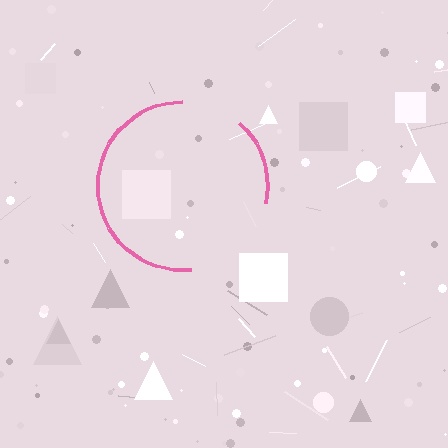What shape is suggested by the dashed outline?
The dashed outline suggests a circle.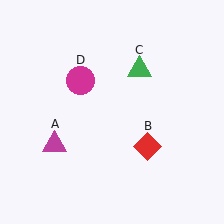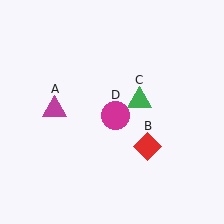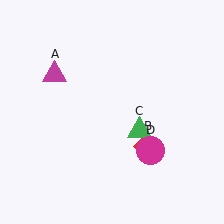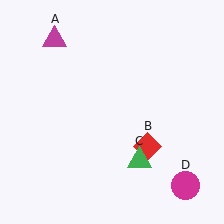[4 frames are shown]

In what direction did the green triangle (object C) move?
The green triangle (object C) moved down.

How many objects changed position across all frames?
3 objects changed position: magenta triangle (object A), green triangle (object C), magenta circle (object D).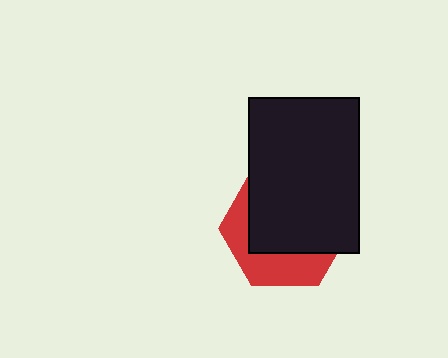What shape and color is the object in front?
The object in front is a black rectangle.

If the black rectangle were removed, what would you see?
You would see the complete red hexagon.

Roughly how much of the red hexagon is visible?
A small part of it is visible (roughly 35%).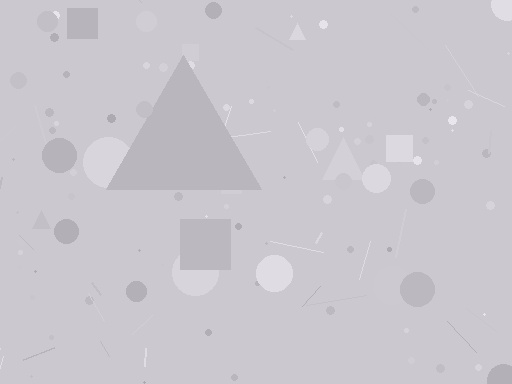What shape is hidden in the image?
A triangle is hidden in the image.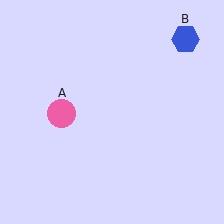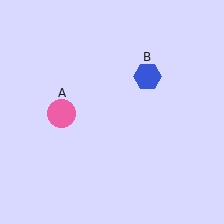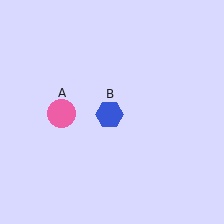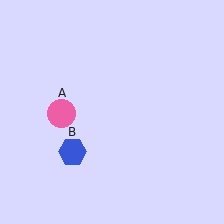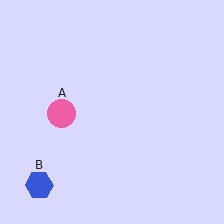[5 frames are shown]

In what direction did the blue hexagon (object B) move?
The blue hexagon (object B) moved down and to the left.